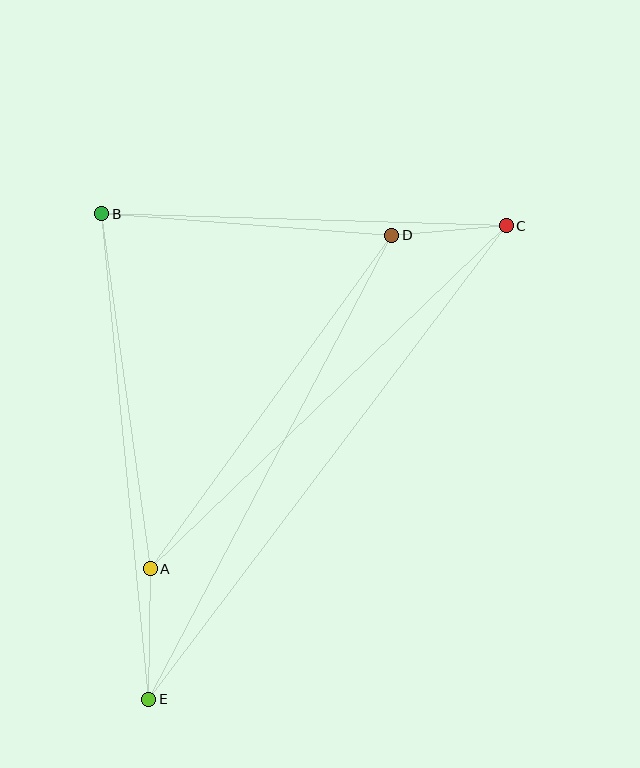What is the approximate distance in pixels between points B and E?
The distance between B and E is approximately 488 pixels.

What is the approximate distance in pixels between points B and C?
The distance between B and C is approximately 405 pixels.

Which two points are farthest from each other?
Points C and E are farthest from each other.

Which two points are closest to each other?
Points C and D are closest to each other.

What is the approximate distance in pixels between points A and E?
The distance between A and E is approximately 131 pixels.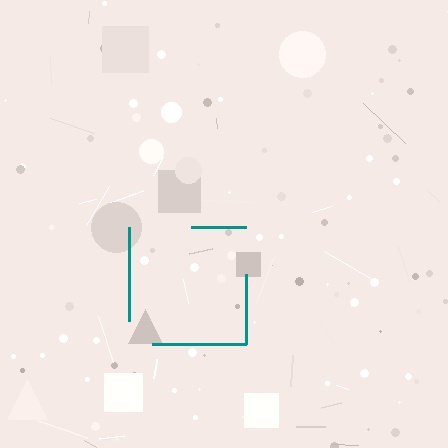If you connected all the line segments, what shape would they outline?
They would outline a square.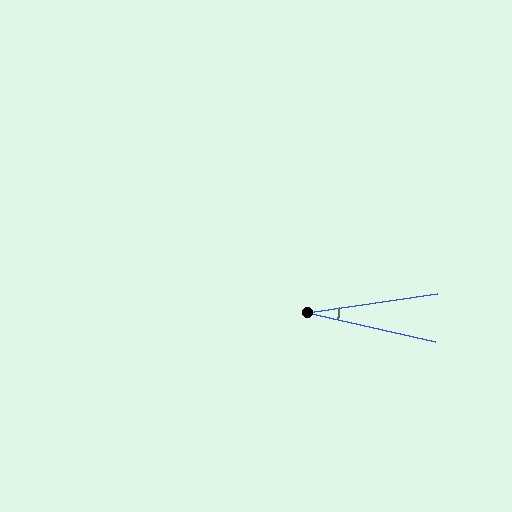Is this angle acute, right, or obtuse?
It is acute.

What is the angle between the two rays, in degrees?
Approximately 21 degrees.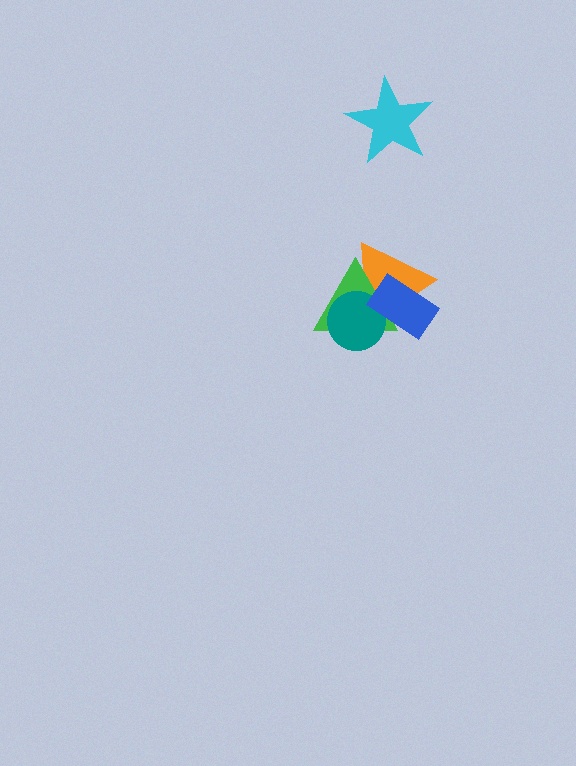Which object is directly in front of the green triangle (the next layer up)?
The teal circle is directly in front of the green triangle.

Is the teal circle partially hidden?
Yes, it is partially covered by another shape.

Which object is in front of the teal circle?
The blue rectangle is in front of the teal circle.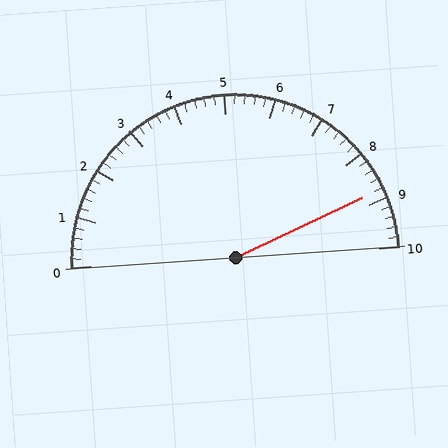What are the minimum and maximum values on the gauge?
The gauge ranges from 0 to 10.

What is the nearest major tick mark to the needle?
The nearest major tick mark is 9.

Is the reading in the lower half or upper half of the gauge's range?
The reading is in the upper half of the range (0 to 10).